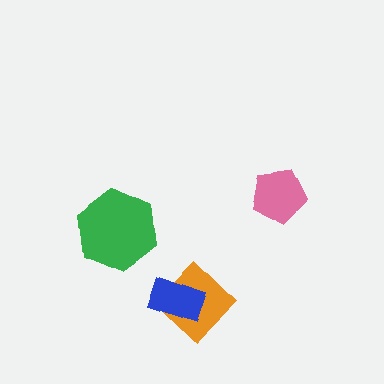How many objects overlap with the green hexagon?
0 objects overlap with the green hexagon.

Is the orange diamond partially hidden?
Yes, it is partially covered by another shape.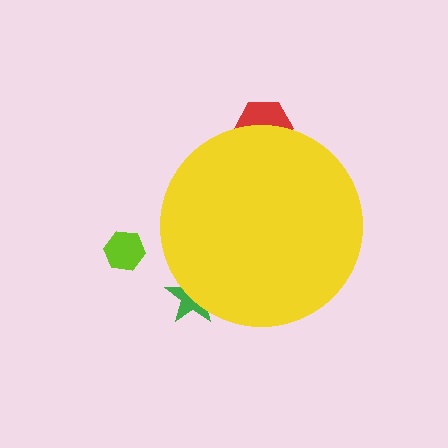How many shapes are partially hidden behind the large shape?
2 shapes are partially hidden.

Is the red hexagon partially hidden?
Yes, the red hexagon is partially hidden behind the yellow circle.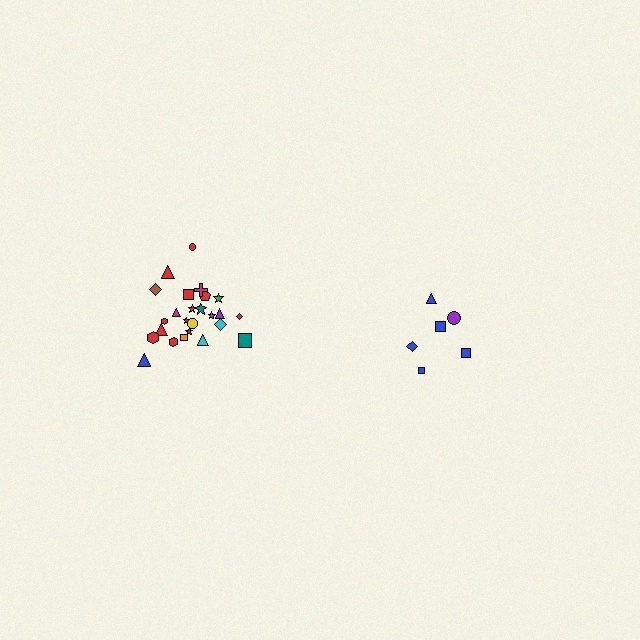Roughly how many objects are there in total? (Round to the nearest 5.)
Roughly 30 objects in total.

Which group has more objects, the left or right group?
The left group.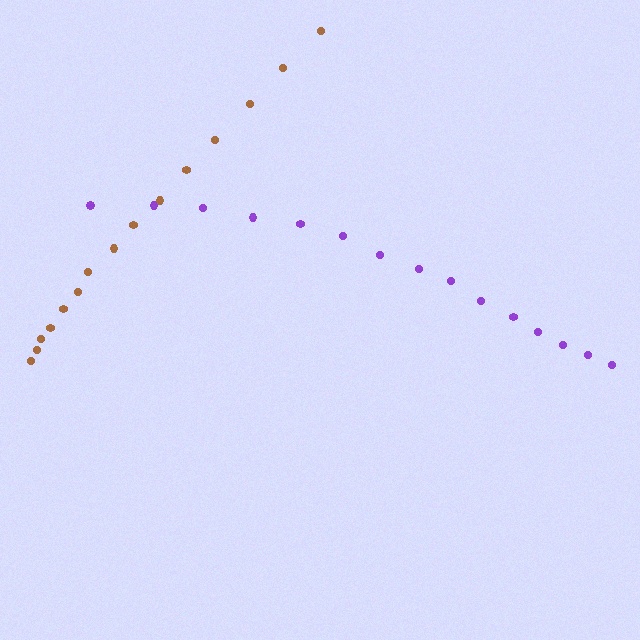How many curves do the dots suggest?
There are 2 distinct paths.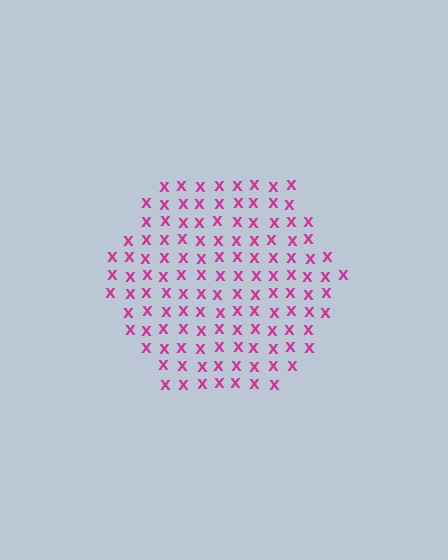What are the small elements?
The small elements are letter X's.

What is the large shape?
The large shape is a hexagon.